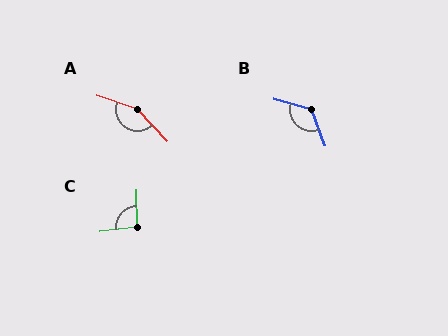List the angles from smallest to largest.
C (95°), B (125°), A (152°).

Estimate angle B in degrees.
Approximately 125 degrees.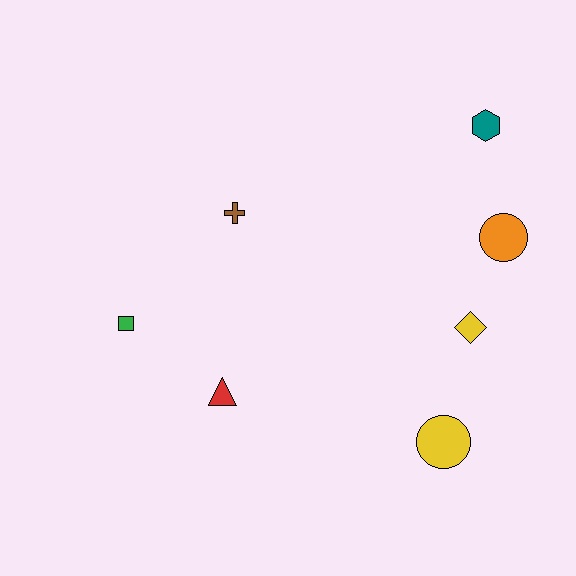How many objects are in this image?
There are 7 objects.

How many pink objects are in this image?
There are no pink objects.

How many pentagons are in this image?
There are no pentagons.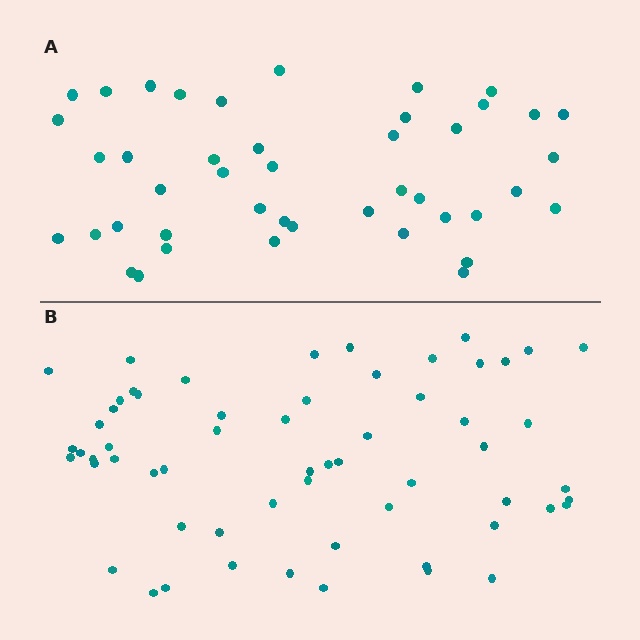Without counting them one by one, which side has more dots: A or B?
Region B (the bottom region) has more dots.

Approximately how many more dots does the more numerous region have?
Region B has approximately 15 more dots than region A.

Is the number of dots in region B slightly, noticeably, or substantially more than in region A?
Region B has noticeably more, but not dramatically so. The ratio is roughly 1.4 to 1.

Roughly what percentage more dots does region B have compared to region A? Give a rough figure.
About 35% more.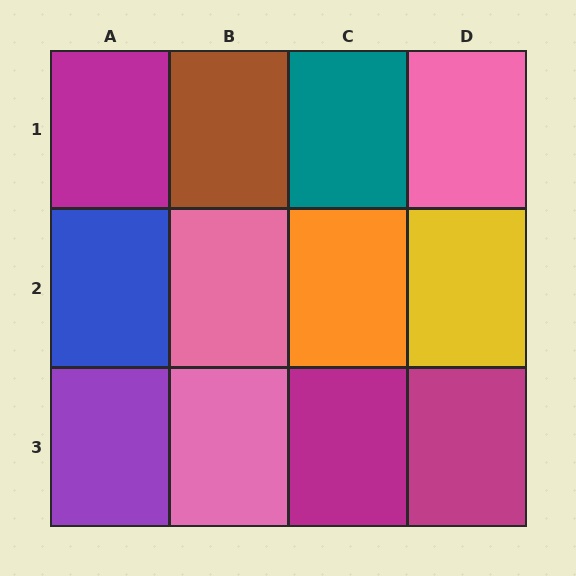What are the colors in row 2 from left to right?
Blue, pink, orange, yellow.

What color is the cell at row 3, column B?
Pink.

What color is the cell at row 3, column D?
Magenta.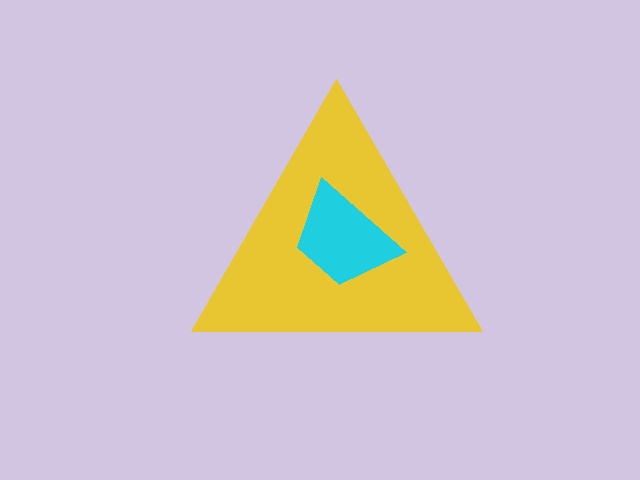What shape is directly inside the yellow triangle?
The cyan trapezoid.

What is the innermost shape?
The cyan trapezoid.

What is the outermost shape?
The yellow triangle.